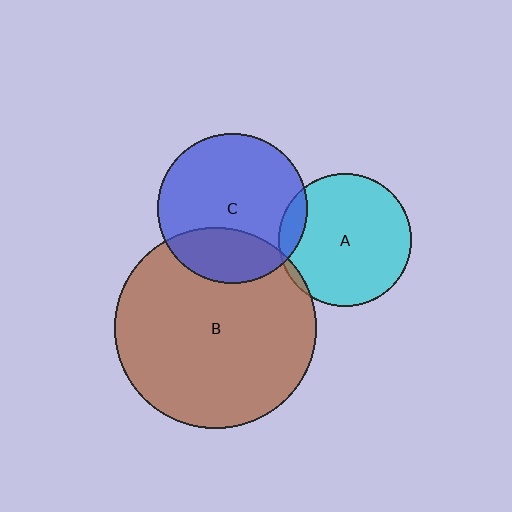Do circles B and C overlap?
Yes.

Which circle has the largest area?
Circle B (brown).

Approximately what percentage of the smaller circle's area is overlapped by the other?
Approximately 25%.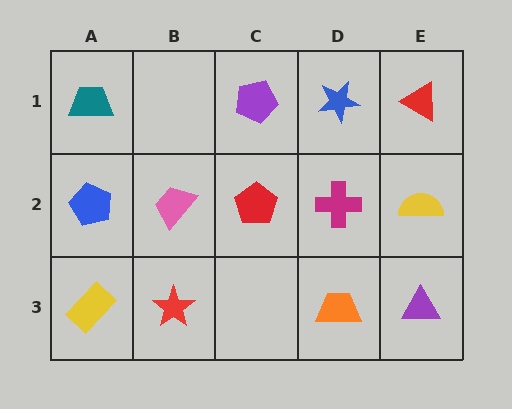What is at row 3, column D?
An orange trapezoid.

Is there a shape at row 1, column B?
No, that cell is empty.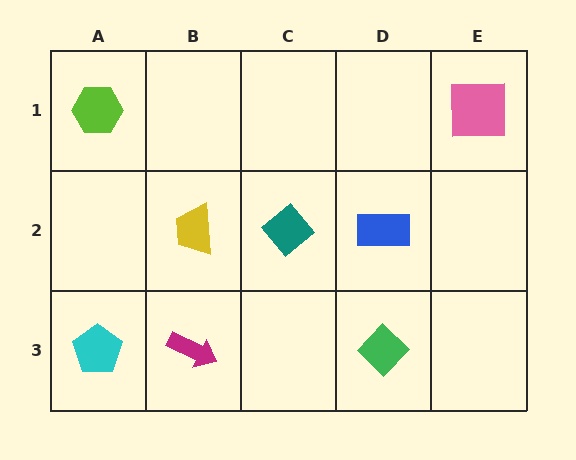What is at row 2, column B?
A yellow trapezoid.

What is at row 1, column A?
A lime hexagon.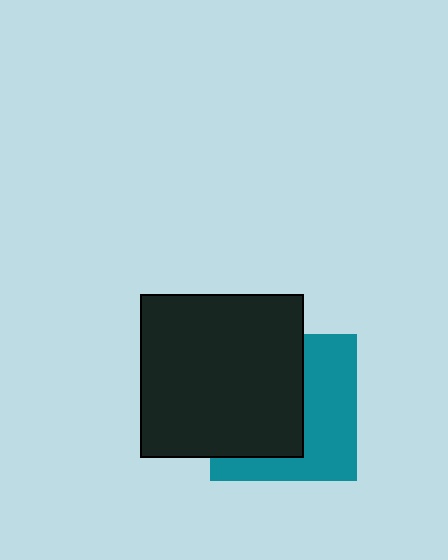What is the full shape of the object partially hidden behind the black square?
The partially hidden object is a teal square.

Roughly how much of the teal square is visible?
About half of it is visible (roughly 47%).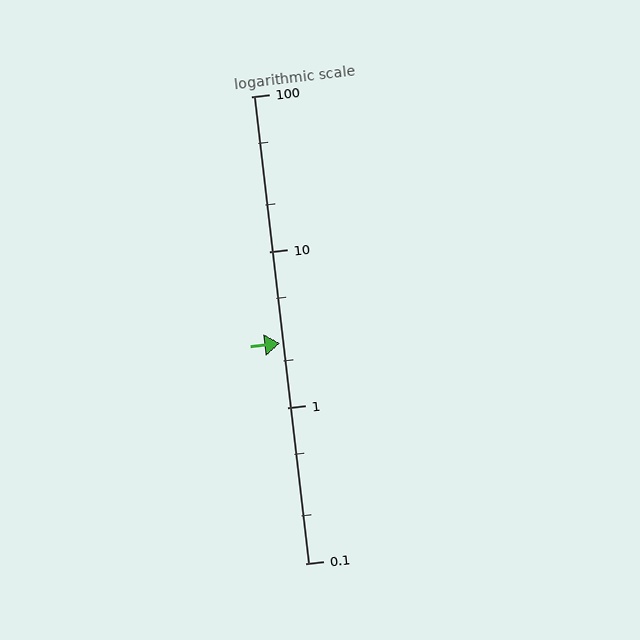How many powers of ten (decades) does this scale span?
The scale spans 3 decades, from 0.1 to 100.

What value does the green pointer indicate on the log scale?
The pointer indicates approximately 2.6.